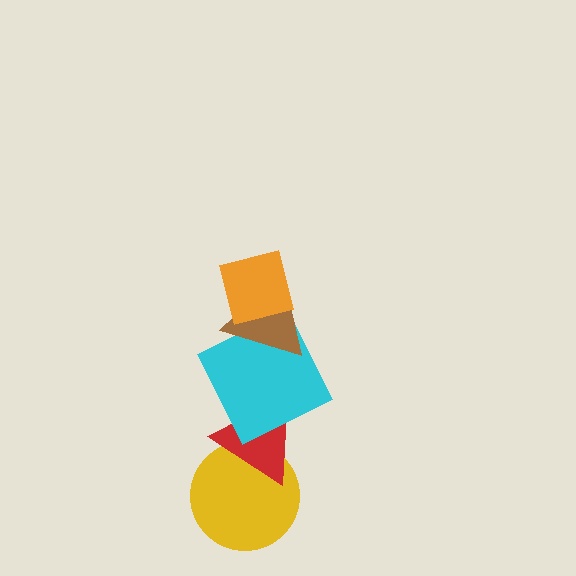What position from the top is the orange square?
The orange square is 1st from the top.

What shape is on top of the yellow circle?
The red triangle is on top of the yellow circle.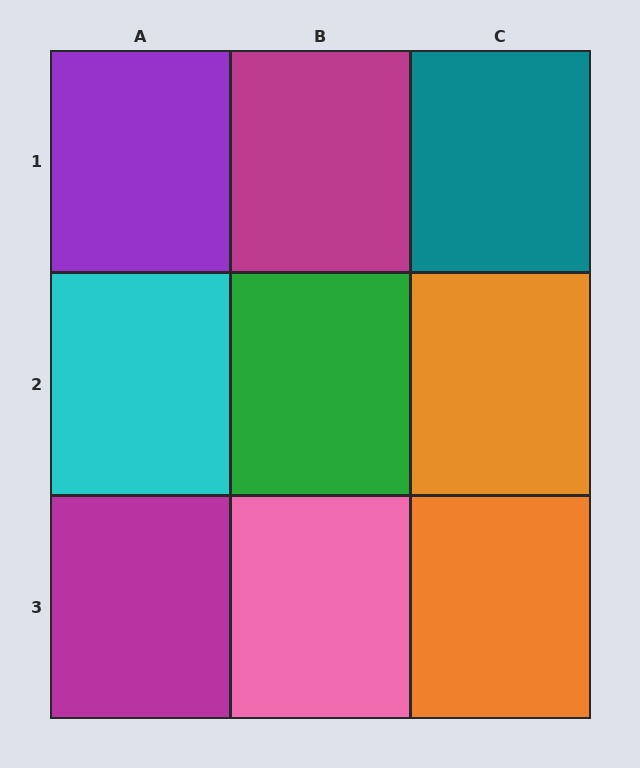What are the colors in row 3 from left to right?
Magenta, pink, orange.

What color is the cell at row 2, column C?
Orange.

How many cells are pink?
1 cell is pink.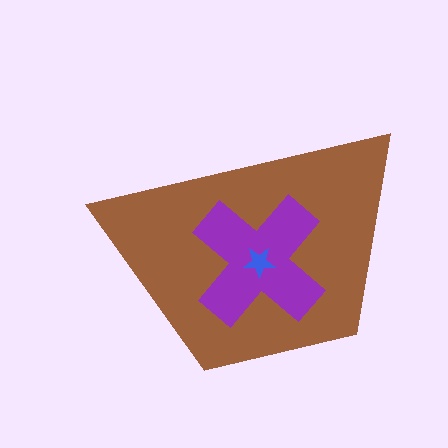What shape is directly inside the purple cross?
The blue star.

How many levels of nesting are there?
3.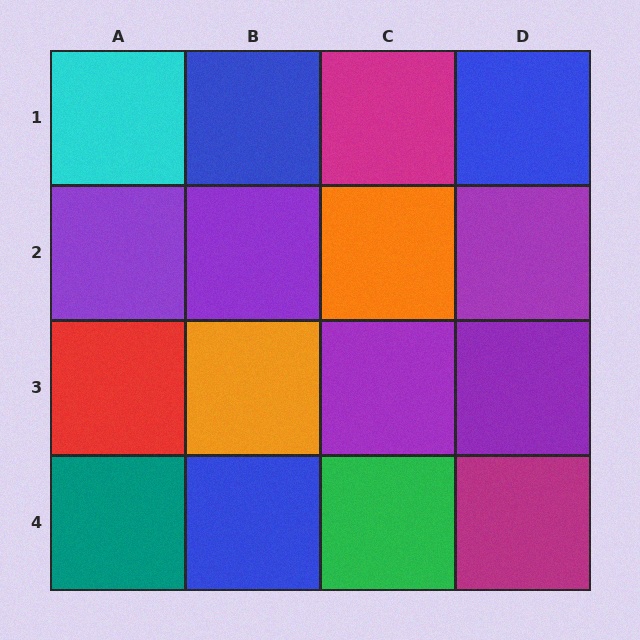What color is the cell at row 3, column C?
Purple.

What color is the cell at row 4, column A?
Teal.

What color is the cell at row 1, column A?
Cyan.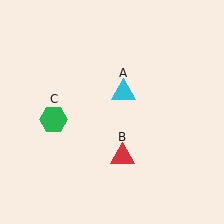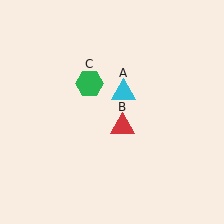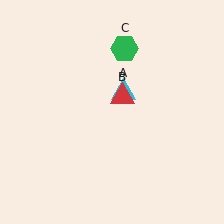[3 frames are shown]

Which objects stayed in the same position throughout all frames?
Cyan triangle (object A) remained stationary.